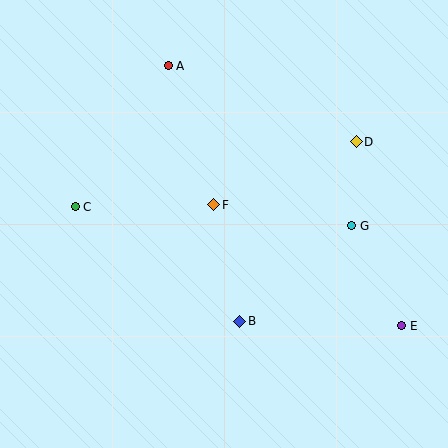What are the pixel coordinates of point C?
Point C is at (75, 207).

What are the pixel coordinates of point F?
Point F is at (214, 205).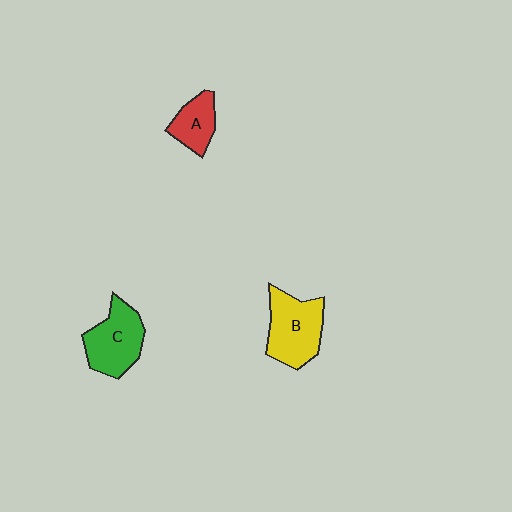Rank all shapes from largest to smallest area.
From largest to smallest: B (yellow), C (green), A (red).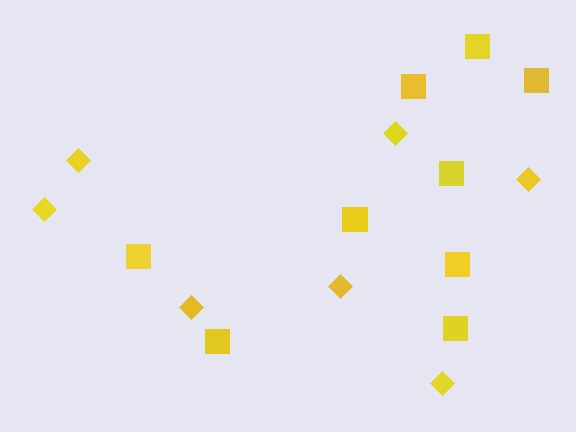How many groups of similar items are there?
There are 2 groups: one group of squares (9) and one group of diamonds (7).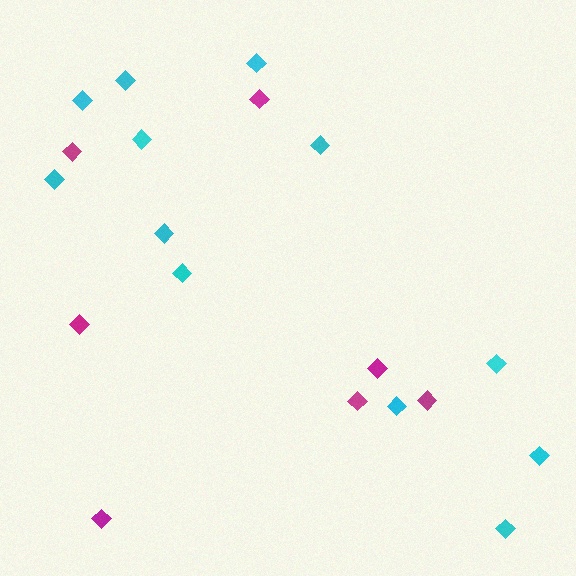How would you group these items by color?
There are 2 groups: one group of cyan diamonds (12) and one group of magenta diamonds (7).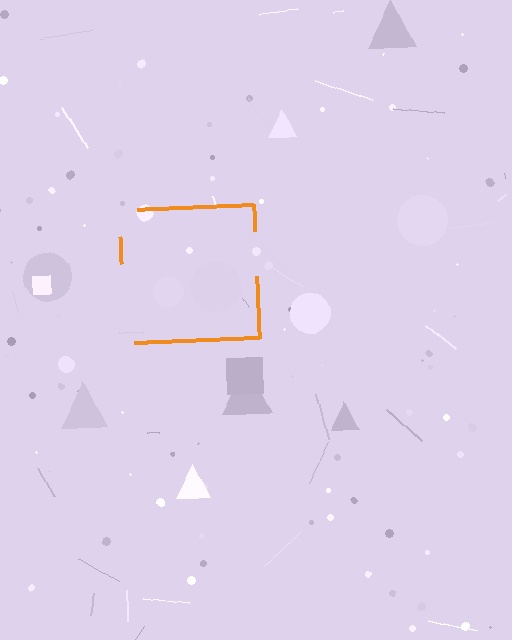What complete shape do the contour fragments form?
The contour fragments form a square.